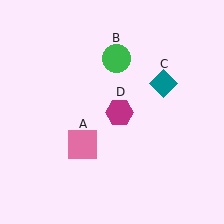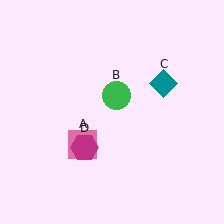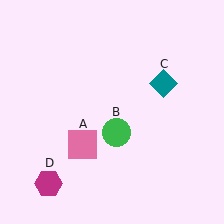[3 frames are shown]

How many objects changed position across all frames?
2 objects changed position: green circle (object B), magenta hexagon (object D).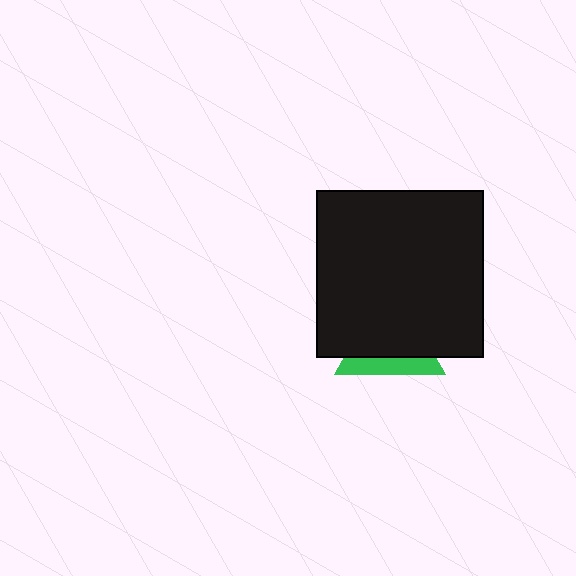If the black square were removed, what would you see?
You would see the complete green triangle.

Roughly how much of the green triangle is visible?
A small part of it is visible (roughly 33%).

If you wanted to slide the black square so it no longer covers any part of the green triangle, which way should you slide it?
Slide it up — that is the most direct way to separate the two shapes.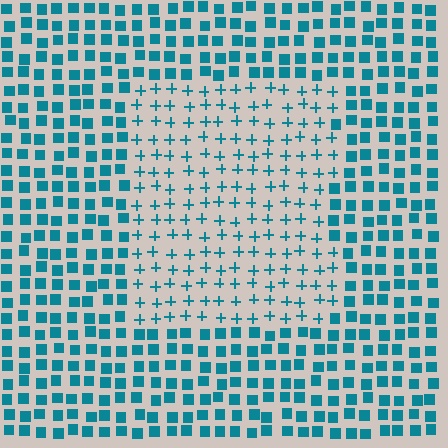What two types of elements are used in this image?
The image uses plus signs inside the rectangle region and squares outside it.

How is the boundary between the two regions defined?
The boundary is defined by a change in element shape: plus signs inside vs. squares outside. All elements share the same color and spacing.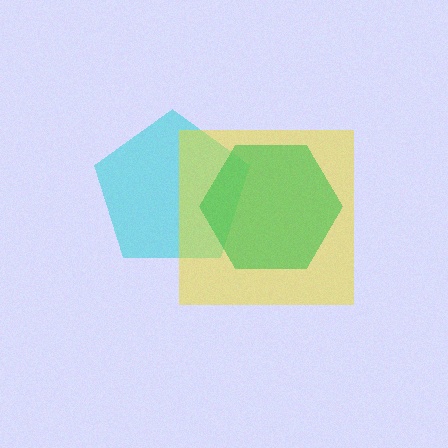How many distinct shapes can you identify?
There are 3 distinct shapes: a cyan pentagon, a yellow square, a green hexagon.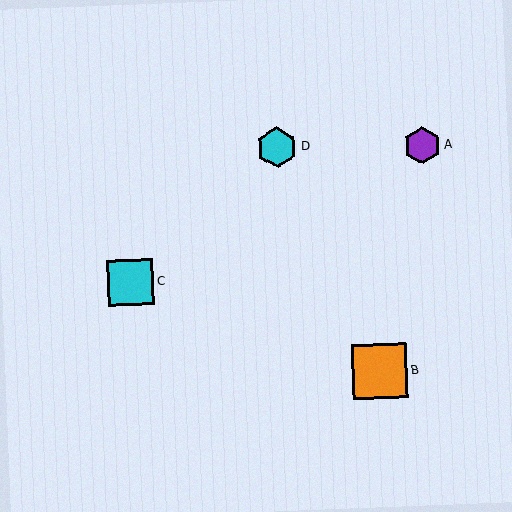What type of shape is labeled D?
Shape D is a cyan hexagon.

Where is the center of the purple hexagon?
The center of the purple hexagon is at (423, 145).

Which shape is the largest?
The orange square (labeled B) is the largest.